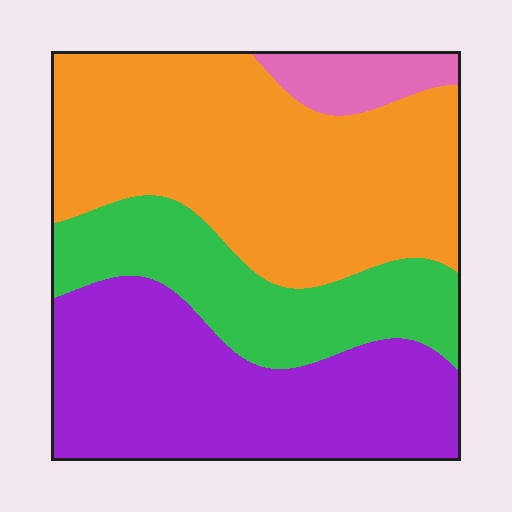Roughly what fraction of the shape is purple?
Purple covers about 30% of the shape.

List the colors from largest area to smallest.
From largest to smallest: orange, purple, green, pink.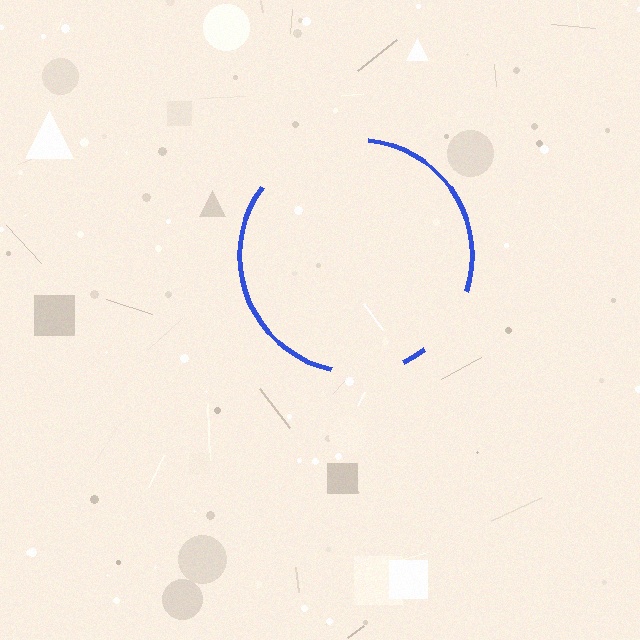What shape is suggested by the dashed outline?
The dashed outline suggests a circle.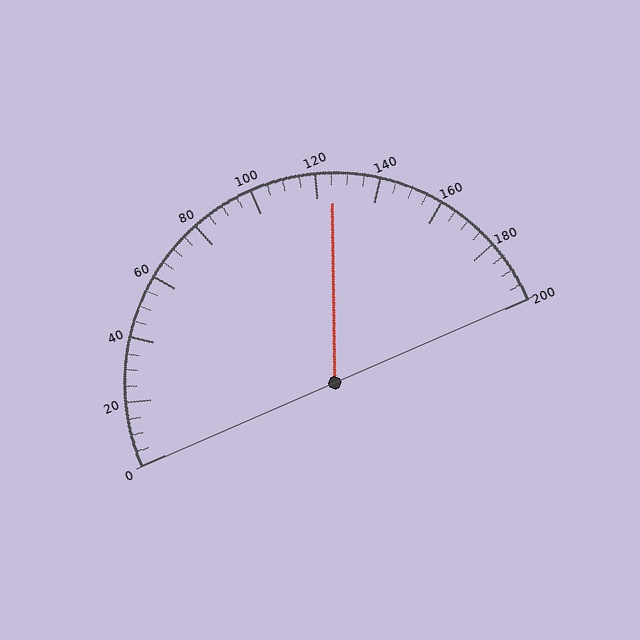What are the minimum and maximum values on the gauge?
The gauge ranges from 0 to 200.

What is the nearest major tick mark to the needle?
The nearest major tick mark is 120.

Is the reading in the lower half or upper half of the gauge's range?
The reading is in the upper half of the range (0 to 200).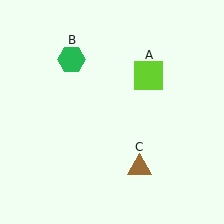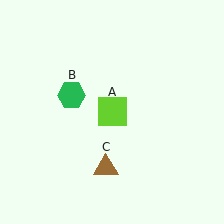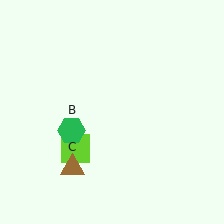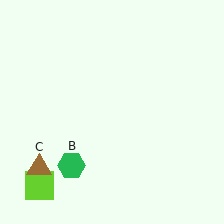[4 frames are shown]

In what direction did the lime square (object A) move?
The lime square (object A) moved down and to the left.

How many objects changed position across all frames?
3 objects changed position: lime square (object A), green hexagon (object B), brown triangle (object C).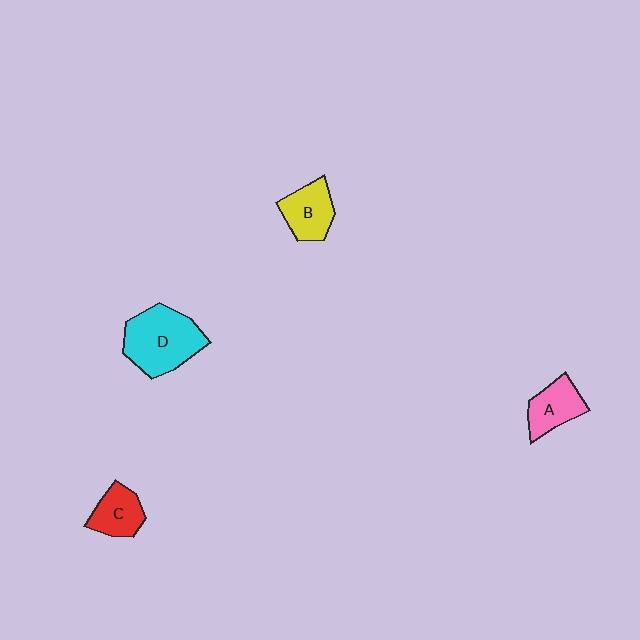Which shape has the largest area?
Shape D (cyan).